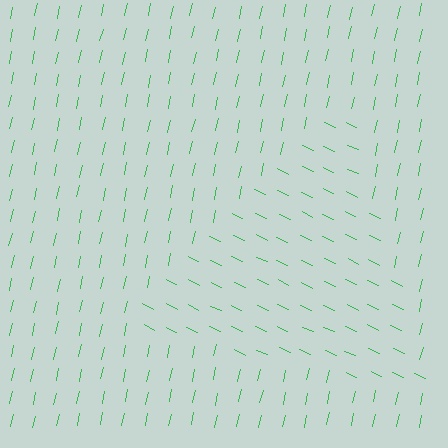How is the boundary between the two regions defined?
The boundary is defined purely by a change in line orientation (approximately 77 degrees difference). All lines are the same color and thickness.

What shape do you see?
I see a triangle.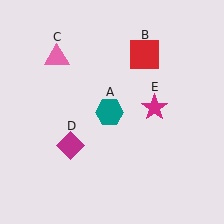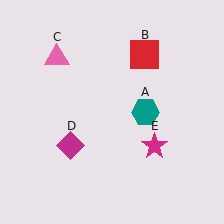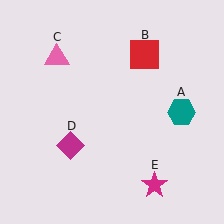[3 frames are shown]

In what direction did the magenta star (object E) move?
The magenta star (object E) moved down.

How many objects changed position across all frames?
2 objects changed position: teal hexagon (object A), magenta star (object E).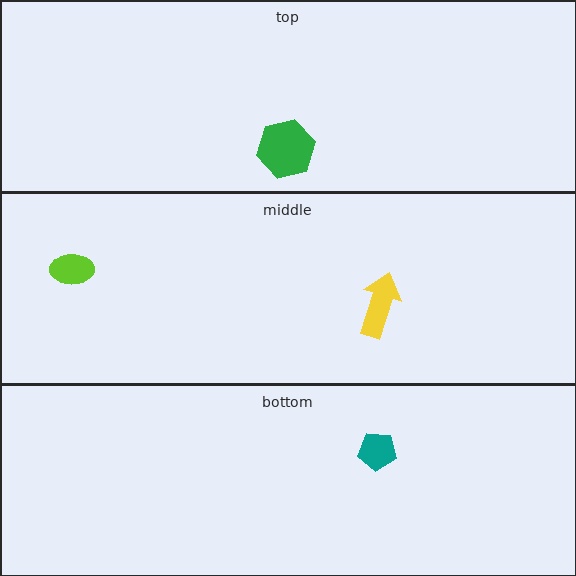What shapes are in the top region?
The green hexagon.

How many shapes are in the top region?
1.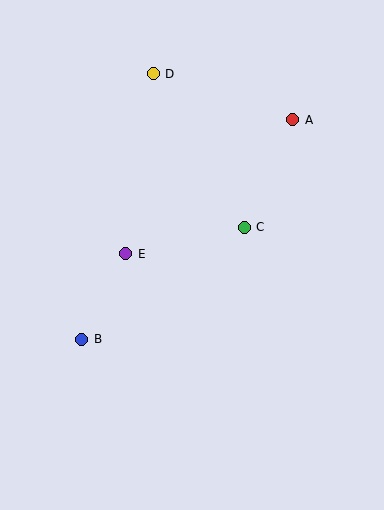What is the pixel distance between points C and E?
The distance between C and E is 121 pixels.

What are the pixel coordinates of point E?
Point E is at (126, 254).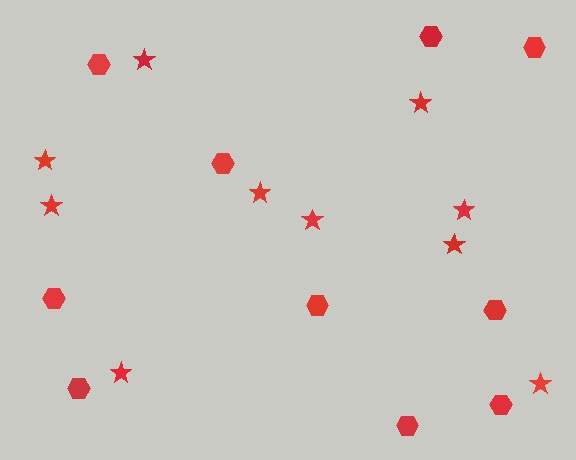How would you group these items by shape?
There are 2 groups: one group of hexagons (10) and one group of stars (10).